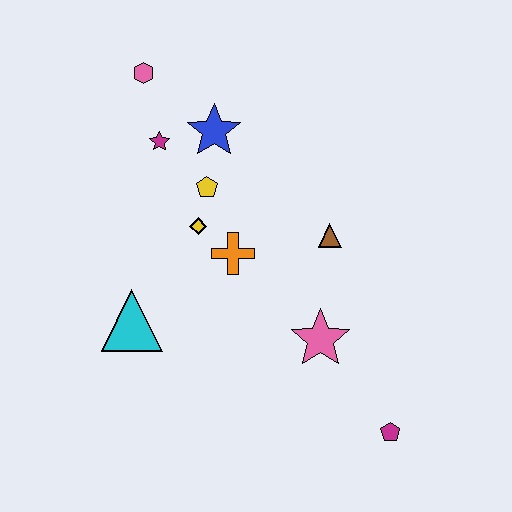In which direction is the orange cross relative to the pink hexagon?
The orange cross is below the pink hexagon.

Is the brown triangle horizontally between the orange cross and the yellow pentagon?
No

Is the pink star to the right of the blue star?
Yes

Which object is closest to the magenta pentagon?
The pink star is closest to the magenta pentagon.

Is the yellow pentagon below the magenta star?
Yes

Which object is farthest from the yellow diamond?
The magenta pentagon is farthest from the yellow diamond.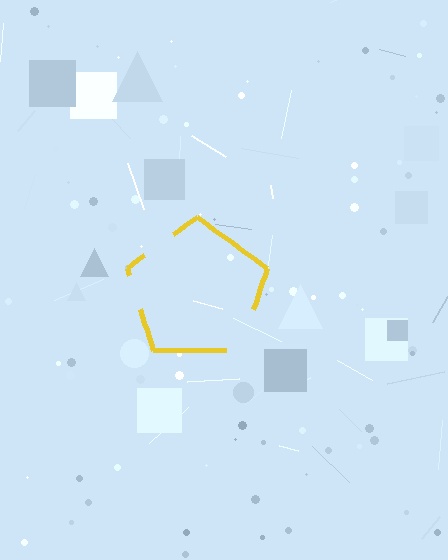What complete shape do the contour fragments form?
The contour fragments form a pentagon.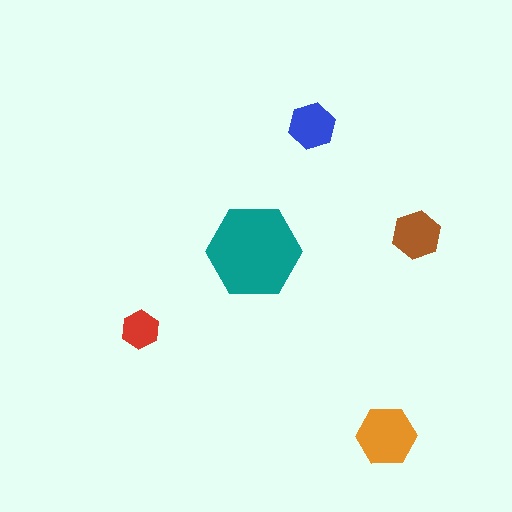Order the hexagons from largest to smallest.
the teal one, the orange one, the brown one, the blue one, the red one.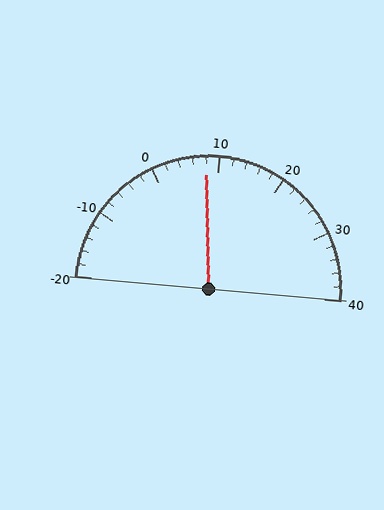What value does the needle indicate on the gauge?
The needle indicates approximately 8.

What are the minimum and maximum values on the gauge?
The gauge ranges from -20 to 40.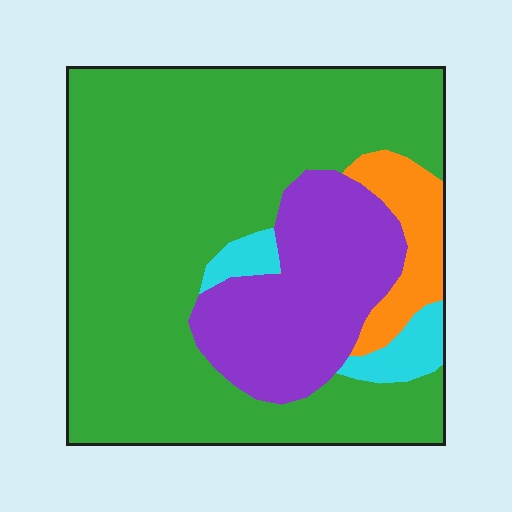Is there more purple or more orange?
Purple.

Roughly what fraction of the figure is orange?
Orange covers about 5% of the figure.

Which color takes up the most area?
Green, at roughly 65%.